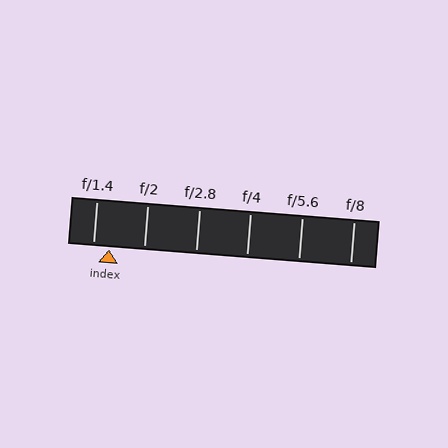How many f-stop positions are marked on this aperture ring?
There are 6 f-stop positions marked.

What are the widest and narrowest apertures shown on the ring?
The widest aperture shown is f/1.4 and the narrowest is f/8.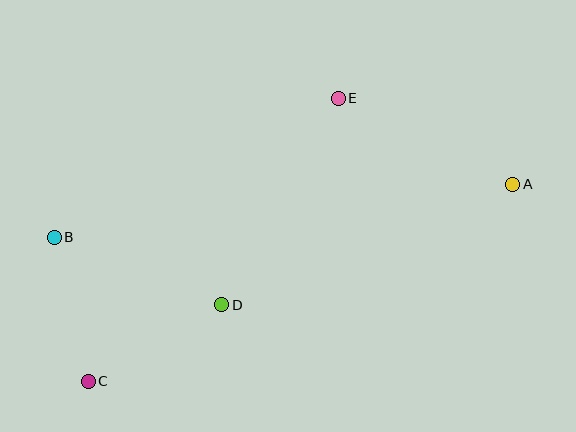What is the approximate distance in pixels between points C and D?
The distance between C and D is approximately 154 pixels.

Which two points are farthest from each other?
Points A and C are farthest from each other.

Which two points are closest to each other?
Points B and C are closest to each other.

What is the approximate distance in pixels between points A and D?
The distance between A and D is approximately 315 pixels.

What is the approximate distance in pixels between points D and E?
The distance between D and E is approximately 237 pixels.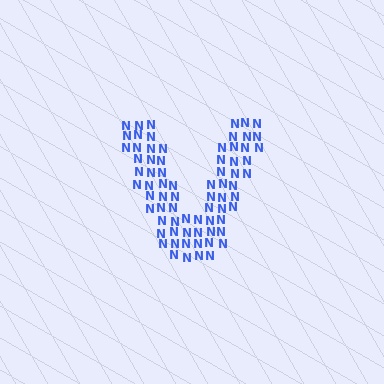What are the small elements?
The small elements are letter N's.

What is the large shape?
The large shape is the letter V.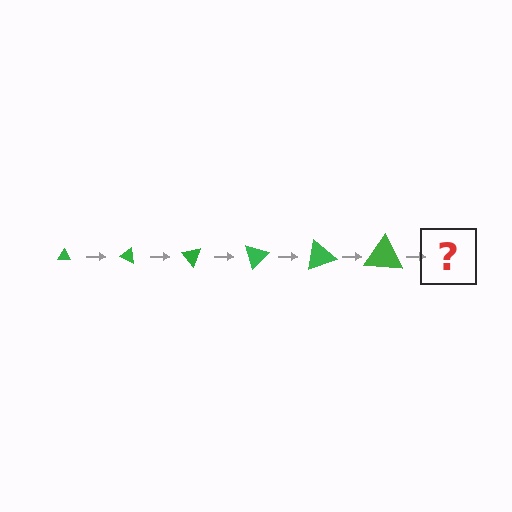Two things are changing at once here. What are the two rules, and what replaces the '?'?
The two rules are that the triangle grows larger each step and it rotates 25 degrees each step. The '?' should be a triangle, larger than the previous one and rotated 150 degrees from the start.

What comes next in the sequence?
The next element should be a triangle, larger than the previous one and rotated 150 degrees from the start.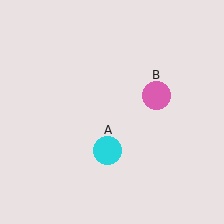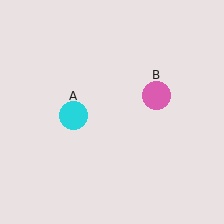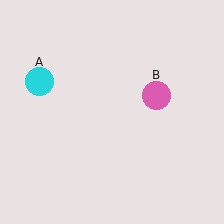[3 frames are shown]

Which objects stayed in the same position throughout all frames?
Pink circle (object B) remained stationary.